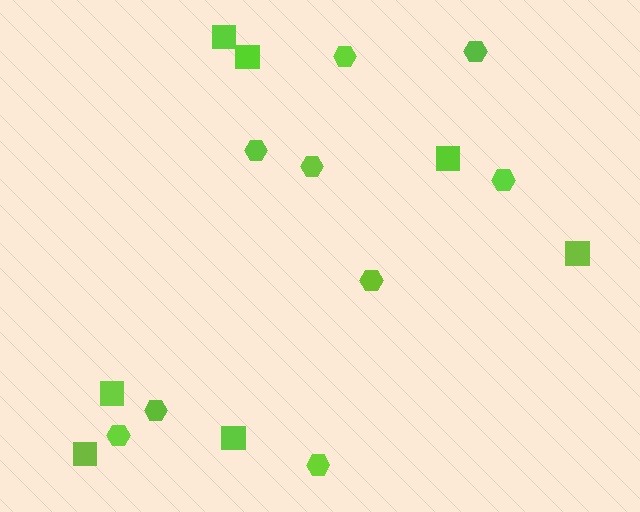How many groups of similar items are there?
There are 2 groups: one group of squares (7) and one group of hexagons (9).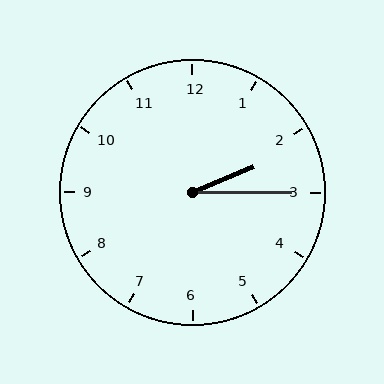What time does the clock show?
2:15.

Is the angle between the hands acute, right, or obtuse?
It is acute.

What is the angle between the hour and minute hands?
Approximately 22 degrees.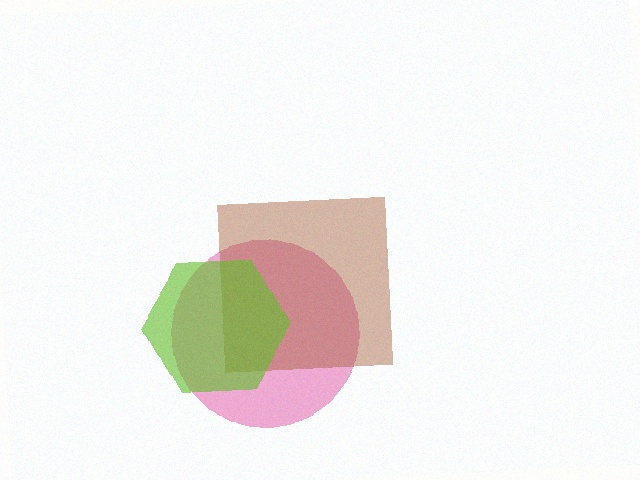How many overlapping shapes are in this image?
There are 3 overlapping shapes in the image.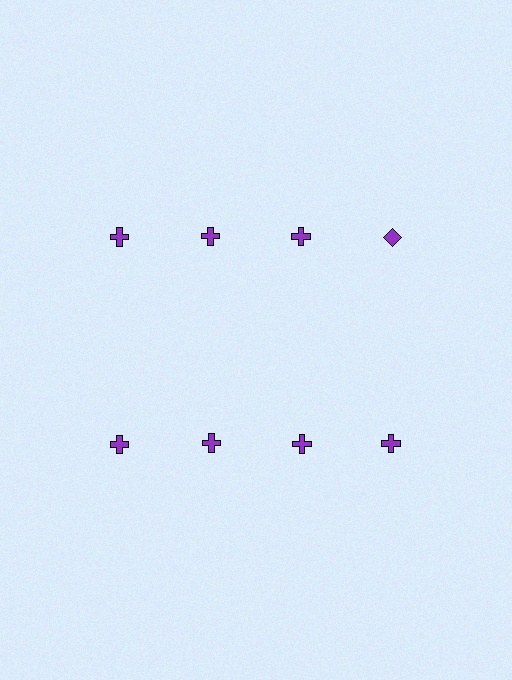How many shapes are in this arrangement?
There are 8 shapes arranged in a grid pattern.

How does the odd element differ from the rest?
It has a different shape: diamond instead of cross.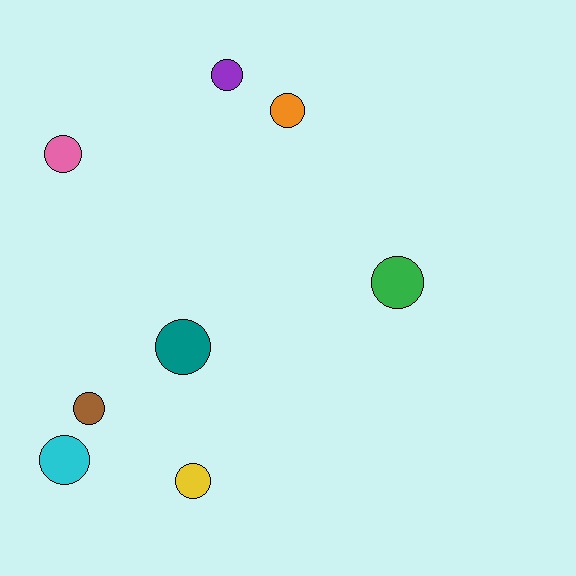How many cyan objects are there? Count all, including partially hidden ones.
There is 1 cyan object.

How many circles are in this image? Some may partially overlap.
There are 8 circles.